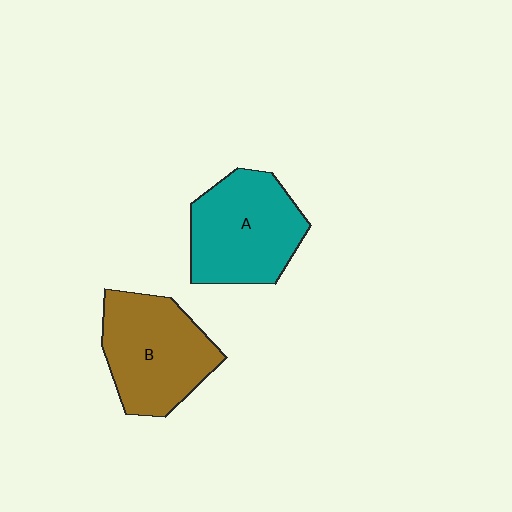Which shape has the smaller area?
Shape B (brown).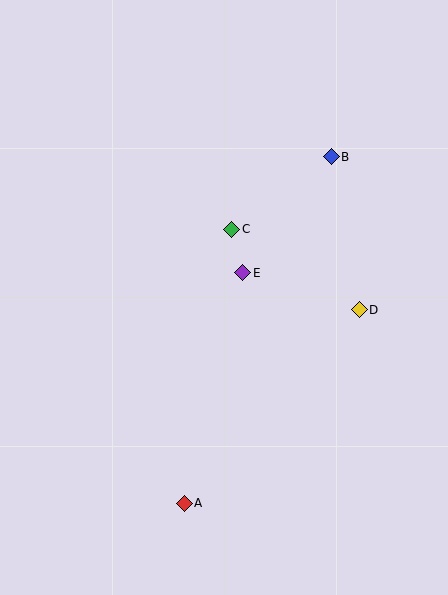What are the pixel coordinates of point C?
Point C is at (232, 229).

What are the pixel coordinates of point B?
Point B is at (331, 157).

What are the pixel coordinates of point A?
Point A is at (184, 503).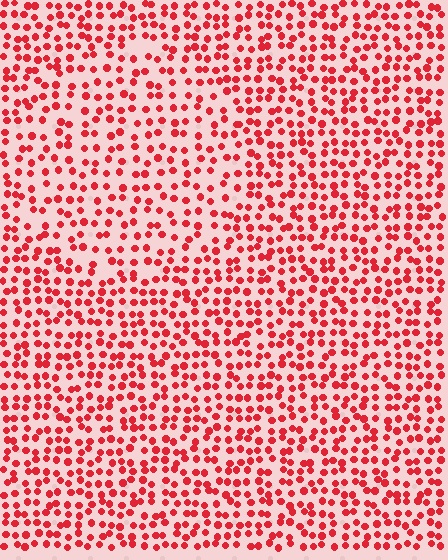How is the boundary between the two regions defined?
The boundary is defined by a change in element density (approximately 1.5x ratio). All elements are the same color, size, and shape.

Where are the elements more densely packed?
The elements are more densely packed outside the circle boundary.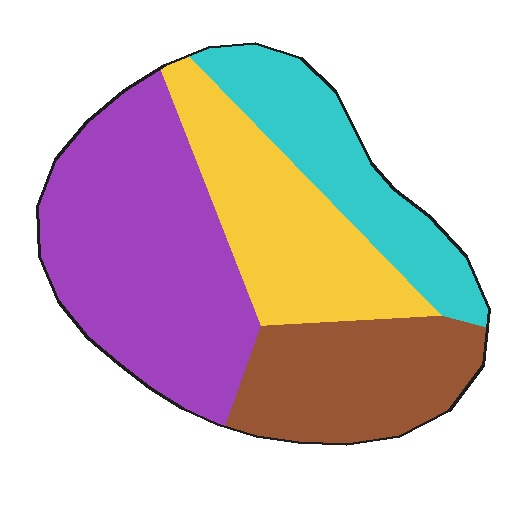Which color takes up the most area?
Purple, at roughly 40%.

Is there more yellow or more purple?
Purple.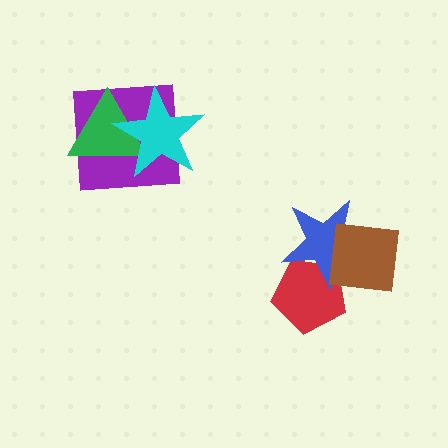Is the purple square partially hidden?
Yes, it is partially covered by another shape.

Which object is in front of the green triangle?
The cyan star is in front of the green triangle.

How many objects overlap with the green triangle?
2 objects overlap with the green triangle.